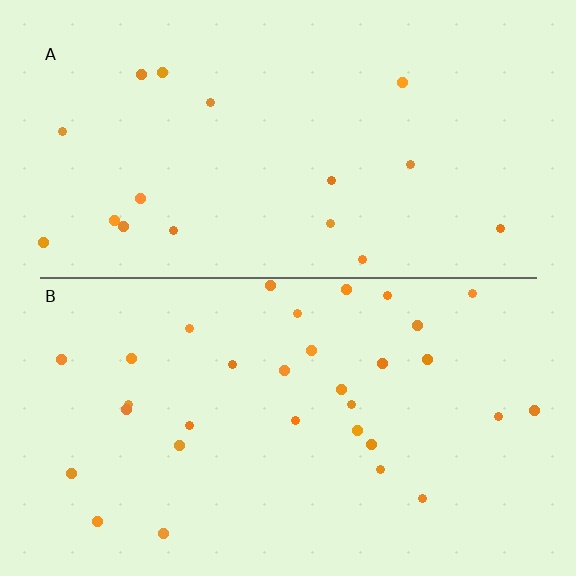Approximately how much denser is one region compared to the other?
Approximately 1.8× — region B over region A.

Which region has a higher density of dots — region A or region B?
B (the bottom).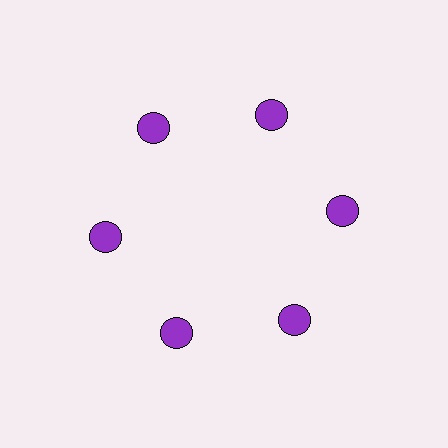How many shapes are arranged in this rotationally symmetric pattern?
There are 6 shapes, arranged in 6 groups of 1.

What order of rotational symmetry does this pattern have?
This pattern has 6-fold rotational symmetry.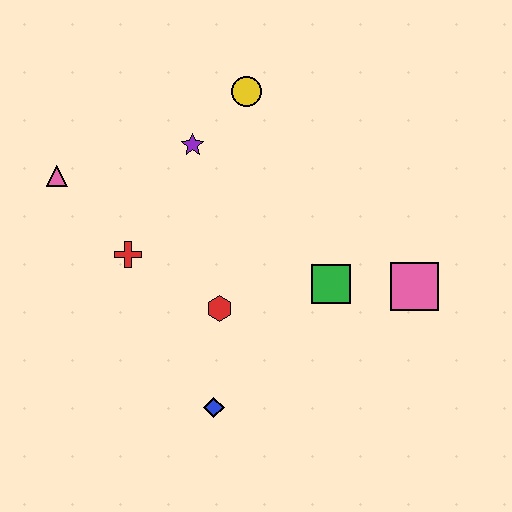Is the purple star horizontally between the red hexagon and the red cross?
Yes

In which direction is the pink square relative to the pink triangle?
The pink square is to the right of the pink triangle.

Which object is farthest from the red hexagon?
The yellow circle is farthest from the red hexagon.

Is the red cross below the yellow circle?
Yes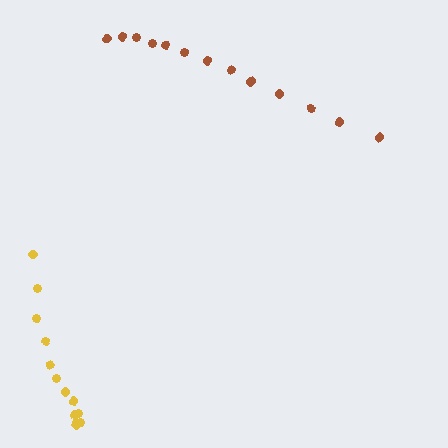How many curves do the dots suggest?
There are 2 distinct paths.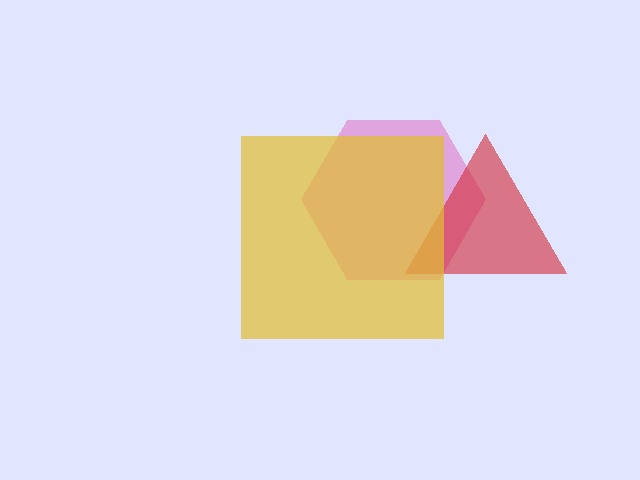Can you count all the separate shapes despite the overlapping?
Yes, there are 3 separate shapes.